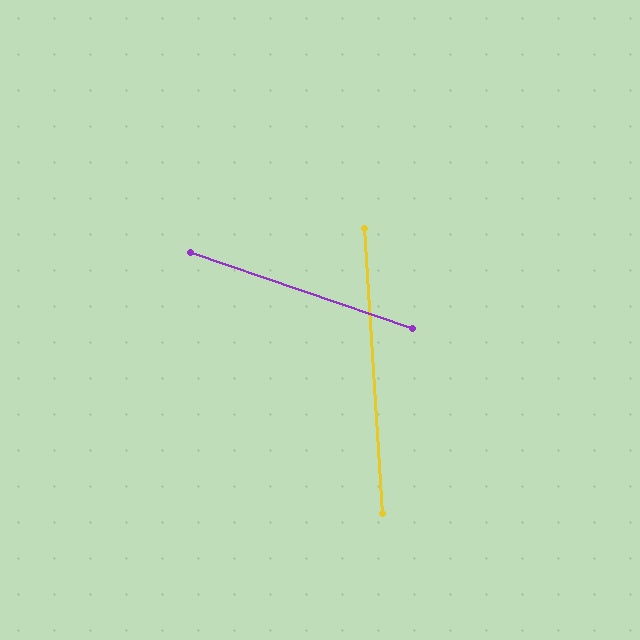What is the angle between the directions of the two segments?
Approximately 68 degrees.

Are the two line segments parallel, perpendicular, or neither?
Neither parallel nor perpendicular — they differ by about 68°.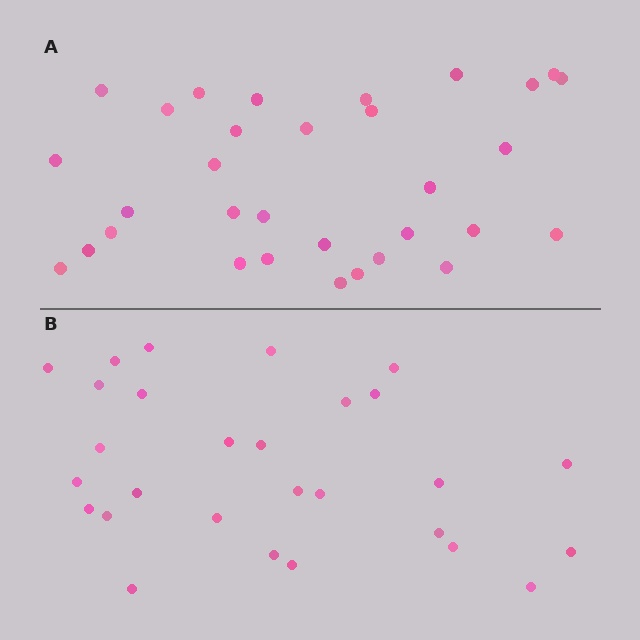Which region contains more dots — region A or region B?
Region A (the top region) has more dots.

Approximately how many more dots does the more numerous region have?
Region A has about 4 more dots than region B.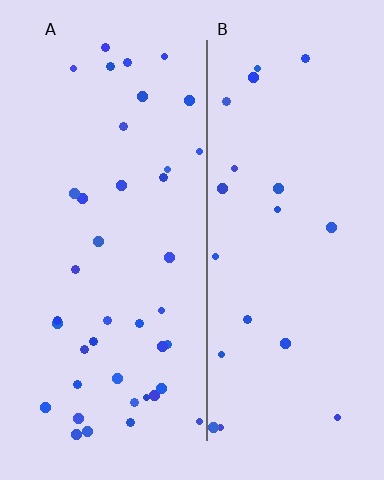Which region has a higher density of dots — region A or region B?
A (the left).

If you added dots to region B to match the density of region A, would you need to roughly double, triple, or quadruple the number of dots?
Approximately double.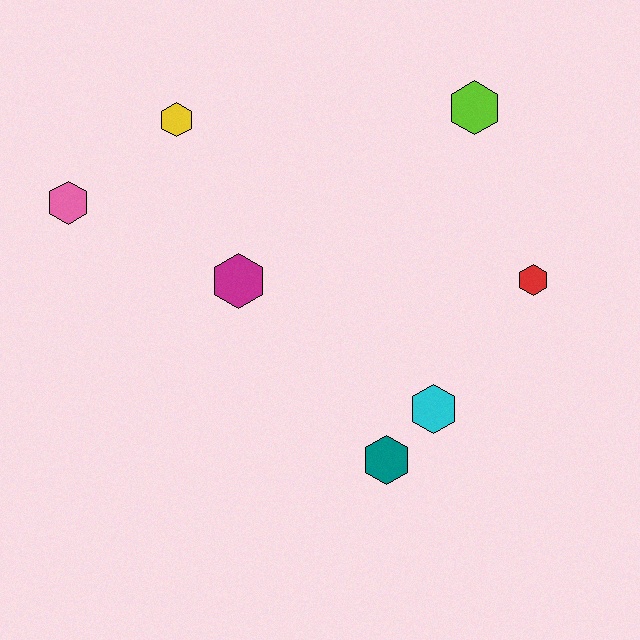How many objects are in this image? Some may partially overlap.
There are 7 objects.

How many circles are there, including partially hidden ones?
There are no circles.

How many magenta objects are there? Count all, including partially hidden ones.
There is 1 magenta object.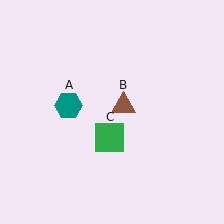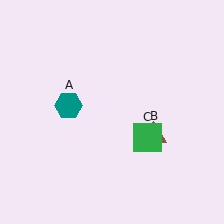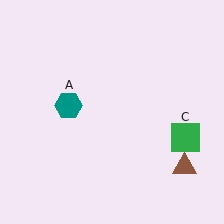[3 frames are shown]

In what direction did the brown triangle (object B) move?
The brown triangle (object B) moved down and to the right.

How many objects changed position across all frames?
2 objects changed position: brown triangle (object B), green square (object C).